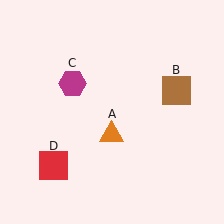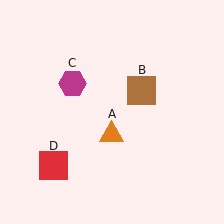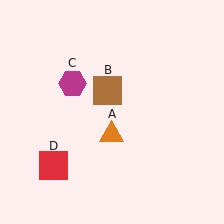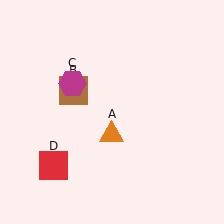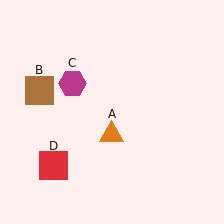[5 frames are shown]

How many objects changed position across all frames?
1 object changed position: brown square (object B).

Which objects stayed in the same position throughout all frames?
Orange triangle (object A) and magenta hexagon (object C) and red square (object D) remained stationary.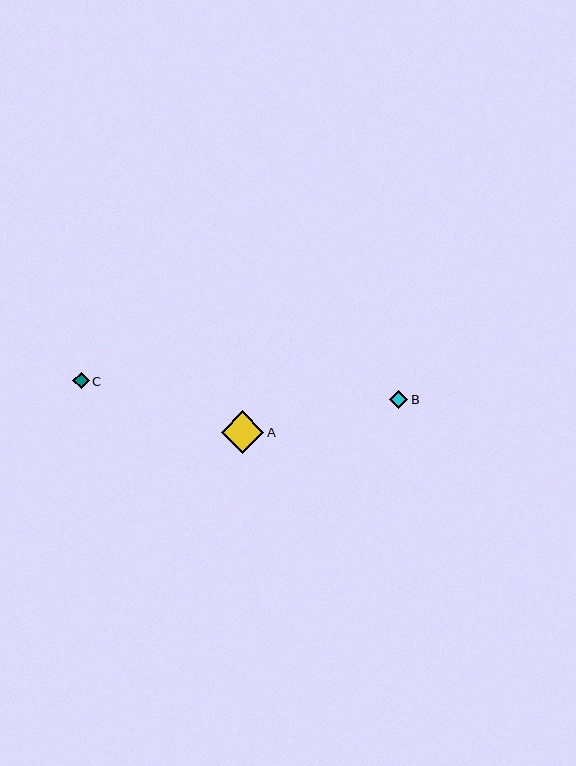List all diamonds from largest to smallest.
From largest to smallest: A, B, C.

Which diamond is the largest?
Diamond A is the largest with a size of approximately 43 pixels.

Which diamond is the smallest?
Diamond C is the smallest with a size of approximately 16 pixels.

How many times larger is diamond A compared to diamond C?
Diamond A is approximately 2.6 times the size of diamond C.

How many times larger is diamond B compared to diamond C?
Diamond B is approximately 1.1 times the size of diamond C.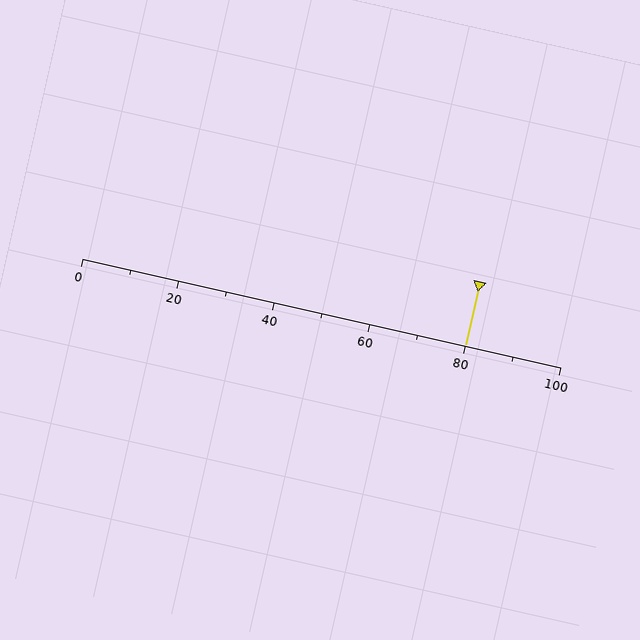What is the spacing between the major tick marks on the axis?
The major ticks are spaced 20 apart.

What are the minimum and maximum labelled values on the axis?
The axis runs from 0 to 100.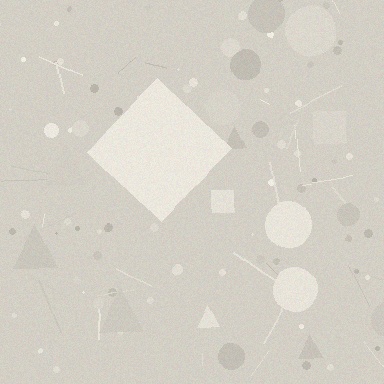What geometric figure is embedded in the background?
A diamond is embedded in the background.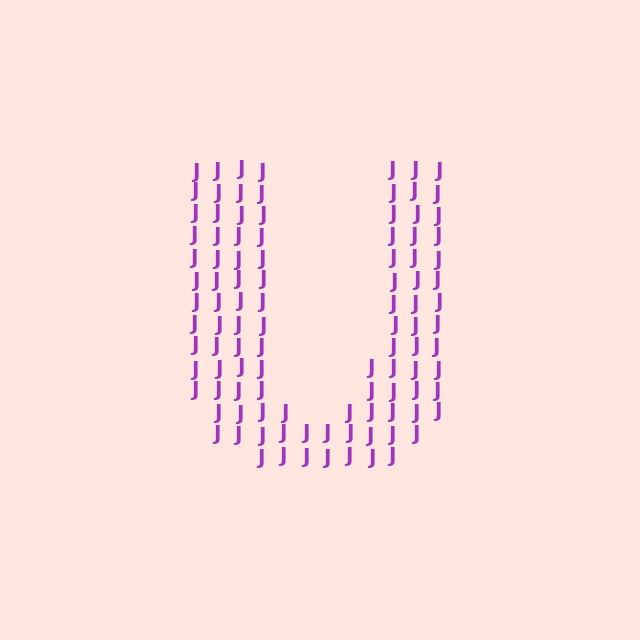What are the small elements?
The small elements are letter J's.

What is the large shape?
The large shape is the letter U.